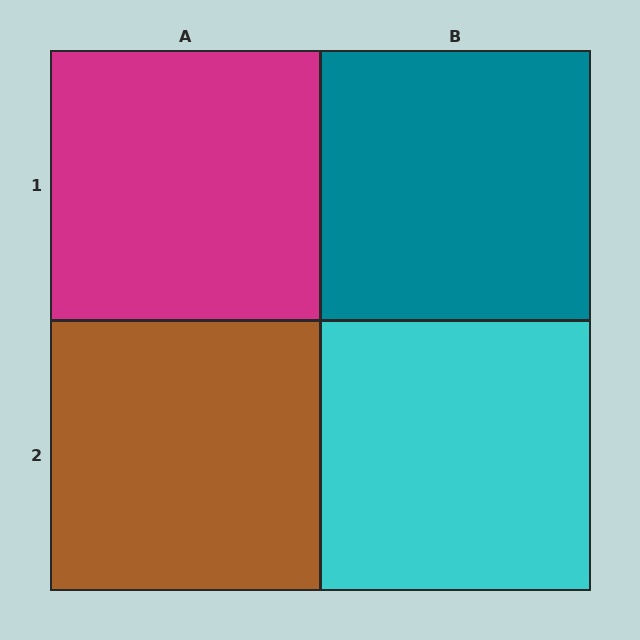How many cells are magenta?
1 cell is magenta.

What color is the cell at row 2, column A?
Brown.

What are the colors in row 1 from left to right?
Magenta, teal.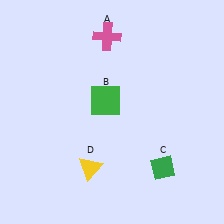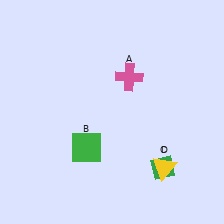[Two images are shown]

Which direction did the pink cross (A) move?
The pink cross (A) moved down.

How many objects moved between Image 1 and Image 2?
3 objects moved between the two images.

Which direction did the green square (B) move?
The green square (B) moved down.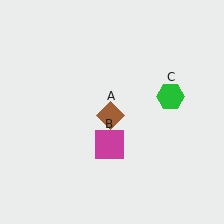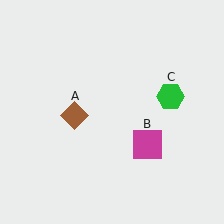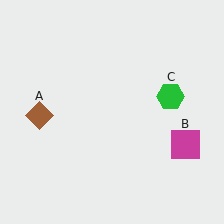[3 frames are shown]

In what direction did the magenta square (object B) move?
The magenta square (object B) moved right.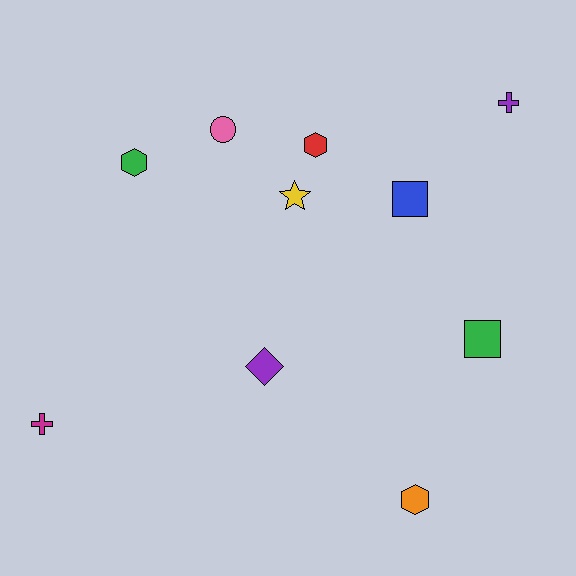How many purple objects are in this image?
There are 2 purple objects.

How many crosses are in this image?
There are 2 crosses.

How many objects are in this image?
There are 10 objects.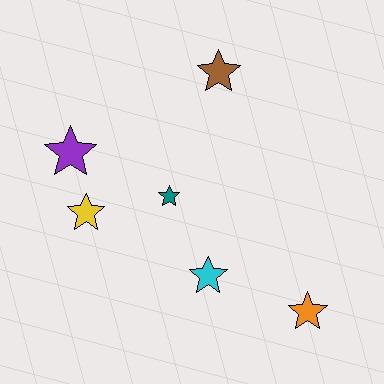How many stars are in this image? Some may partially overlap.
There are 6 stars.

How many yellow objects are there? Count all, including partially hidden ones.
There is 1 yellow object.